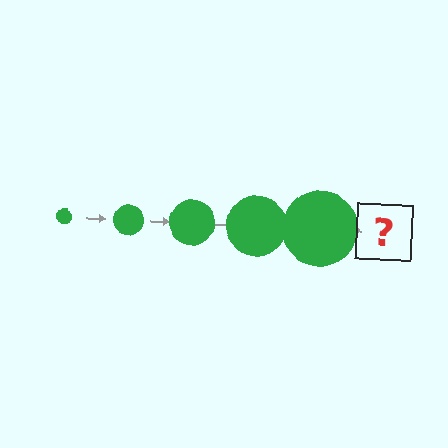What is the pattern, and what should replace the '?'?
The pattern is that the circle gets progressively larger each step. The '?' should be a green circle, larger than the previous one.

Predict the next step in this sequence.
The next step is a green circle, larger than the previous one.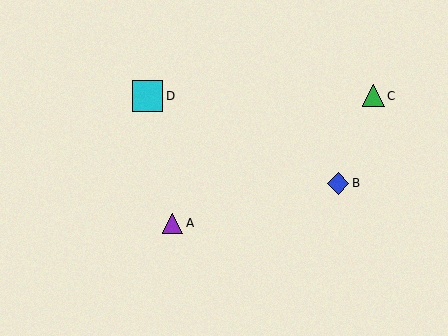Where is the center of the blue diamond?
The center of the blue diamond is at (338, 183).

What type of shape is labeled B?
Shape B is a blue diamond.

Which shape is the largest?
The cyan square (labeled D) is the largest.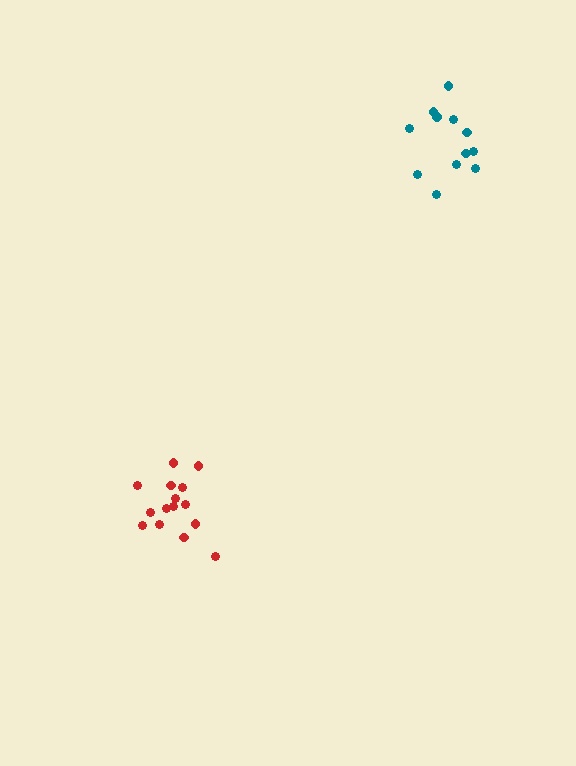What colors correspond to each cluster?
The clusters are colored: red, teal.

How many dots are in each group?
Group 1: 15 dots, Group 2: 12 dots (27 total).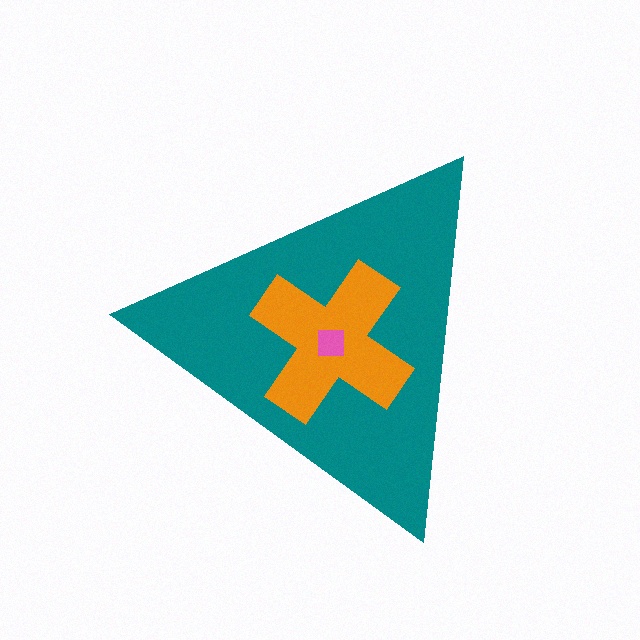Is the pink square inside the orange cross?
Yes.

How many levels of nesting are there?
3.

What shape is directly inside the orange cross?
The pink square.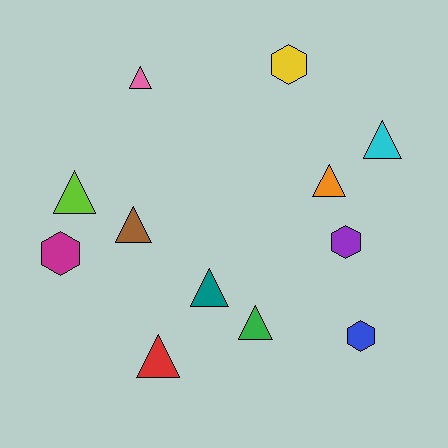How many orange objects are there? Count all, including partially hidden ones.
There is 1 orange object.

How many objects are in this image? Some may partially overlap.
There are 12 objects.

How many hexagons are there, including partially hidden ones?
There are 4 hexagons.